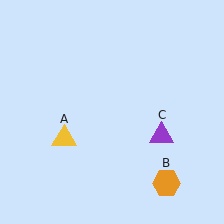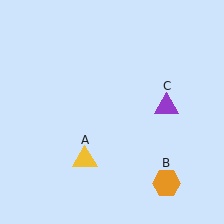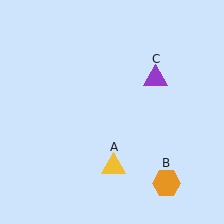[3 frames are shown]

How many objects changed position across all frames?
2 objects changed position: yellow triangle (object A), purple triangle (object C).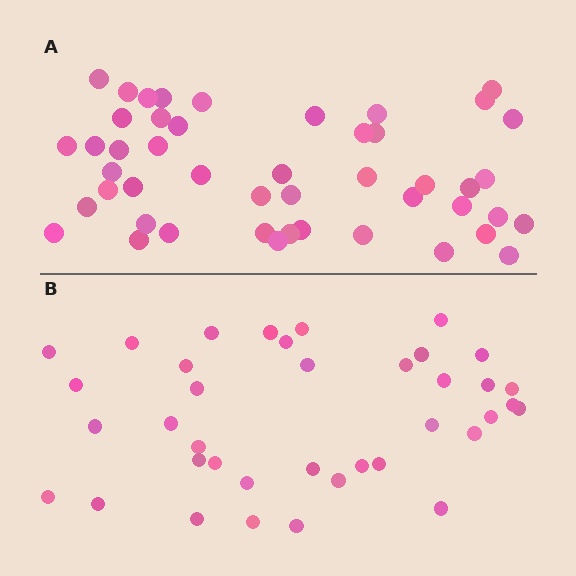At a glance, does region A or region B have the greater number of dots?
Region A (the top region) has more dots.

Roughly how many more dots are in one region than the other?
Region A has roughly 8 or so more dots than region B.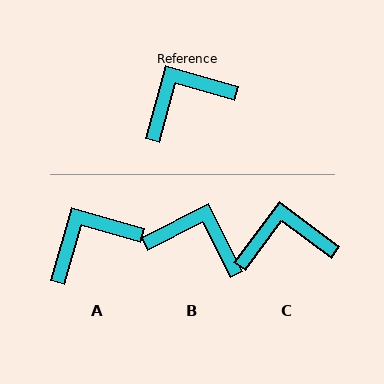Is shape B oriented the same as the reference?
No, it is off by about 48 degrees.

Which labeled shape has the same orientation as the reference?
A.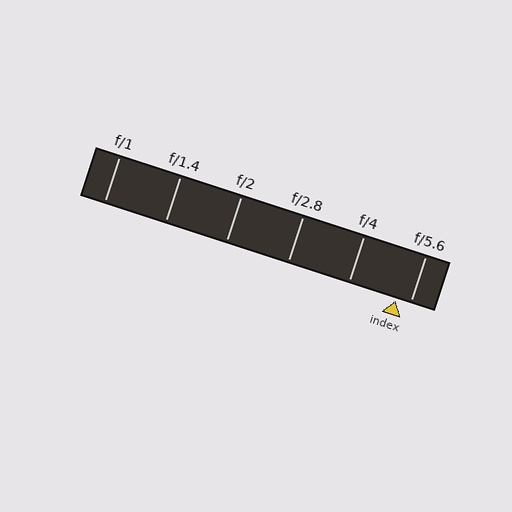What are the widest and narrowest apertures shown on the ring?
The widest aperture shown is f/1 and the narrowest is f/5.6.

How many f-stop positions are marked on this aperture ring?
There are 6 f-stop positions marked.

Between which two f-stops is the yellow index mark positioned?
The index mark is between f/4 and f/5.6.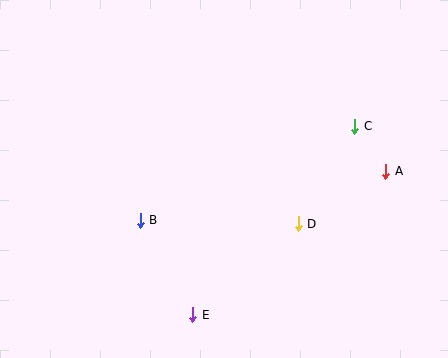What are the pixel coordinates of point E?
Point E is at (193, 315).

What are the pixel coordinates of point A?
Point A is at (386, 171).